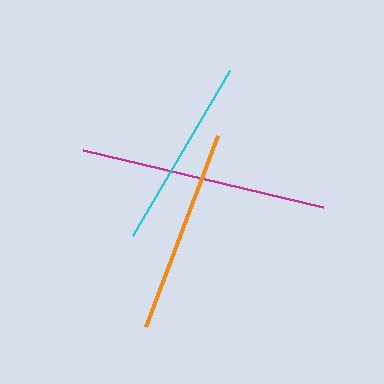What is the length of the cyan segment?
The cyan segment is approximately 192 pixels long.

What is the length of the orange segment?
The orange segment is approximately 204 pixels long.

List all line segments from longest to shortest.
From longest to shortest: magenta, orange, cyan.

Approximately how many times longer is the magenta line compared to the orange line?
The magenta line is approximately 1.2 times the length of the orange line.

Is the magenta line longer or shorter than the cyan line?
The magenta line is longer than the cyan line.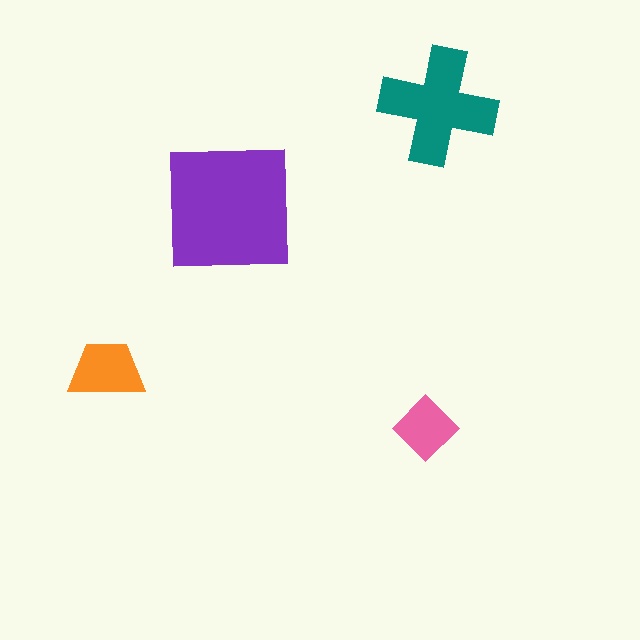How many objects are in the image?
There are 4 objects in the image.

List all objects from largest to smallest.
The purple square, the teal cross, the orange trapezoid, the pink diamond.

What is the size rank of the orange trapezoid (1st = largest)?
3rd.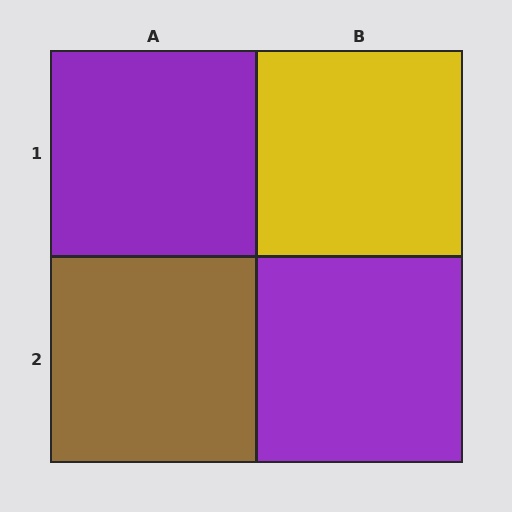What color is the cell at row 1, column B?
Yellow.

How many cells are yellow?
1 cell is yellow.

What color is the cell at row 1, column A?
Purple.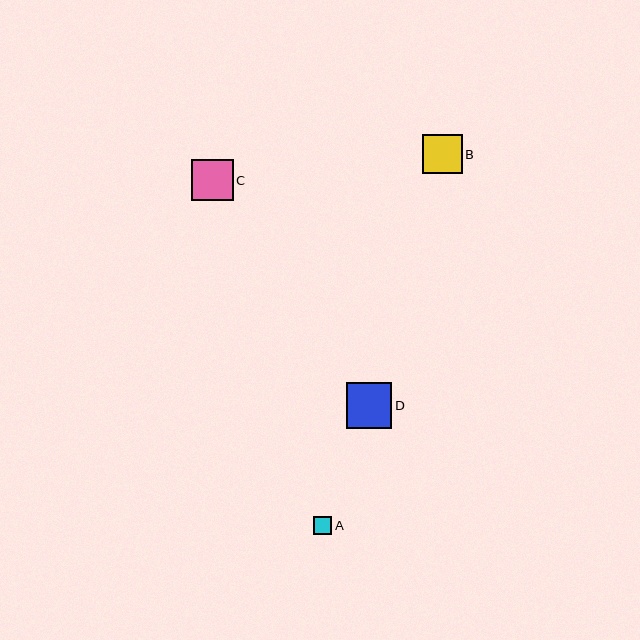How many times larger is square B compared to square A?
Square B is approximately 2.2 times the size of square A.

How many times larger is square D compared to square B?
Square D is approximately 1.1 times the size of square B.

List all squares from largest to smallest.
From largest to smallest: D, C, B, A.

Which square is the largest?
Square D is the largest with a size of approximately 45 pixels.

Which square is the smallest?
Square A is the smallest with a size of approximately 18 pixels.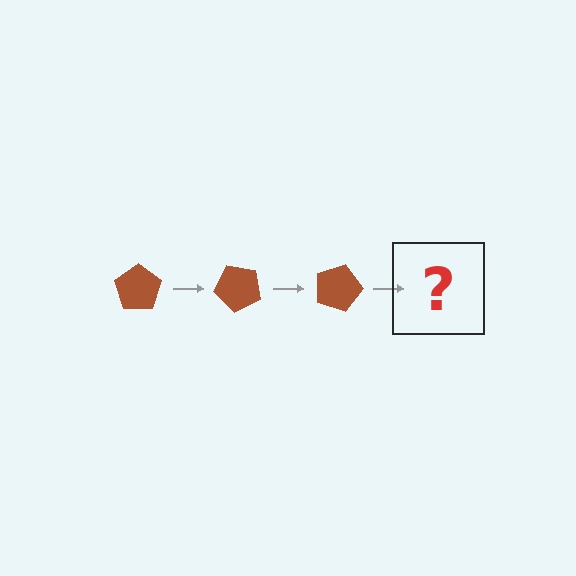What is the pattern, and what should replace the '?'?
The pattern is that the pentagon rotates 45 degrees each step. The '?' should be a brown pentagon rotated 135 degrees.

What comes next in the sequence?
The next element should be a brown pentagon rotated 135 degrees.